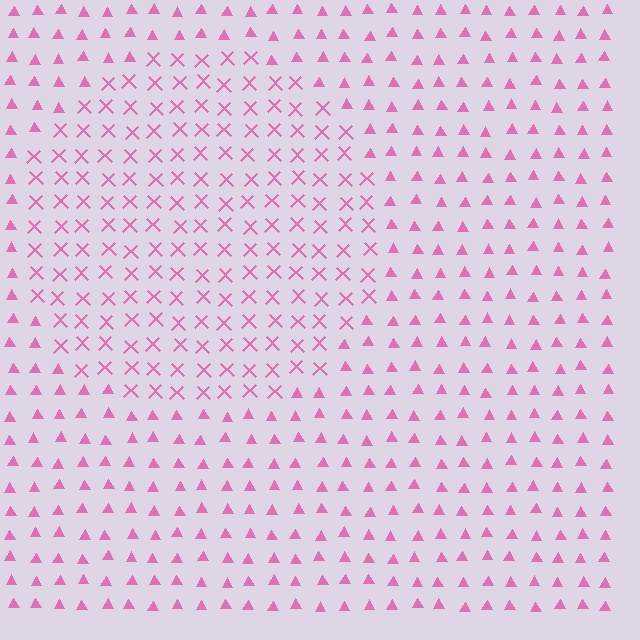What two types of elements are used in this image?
The image uses X marks inside the circle region and triangles outside it.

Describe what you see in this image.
The image is filled with small pink elements arranged in a uniform grid. A circle-shaped region contains X marks, while the surrounding area contains triangles. The boundary is defined purely by the change in element shape.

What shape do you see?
I see a circle.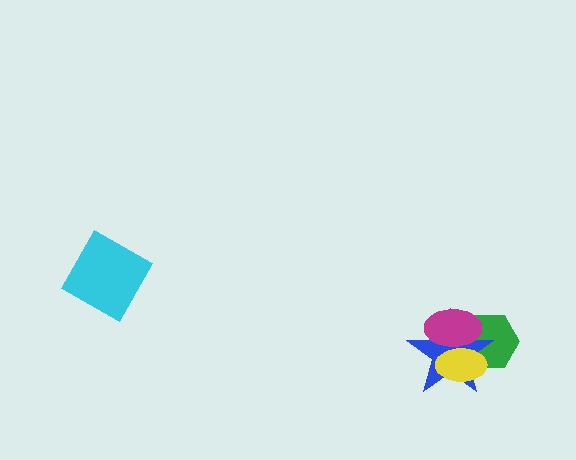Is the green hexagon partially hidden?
Yes, it is partially covered by another shape.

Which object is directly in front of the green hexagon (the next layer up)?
The blue star is directly in front of the green hexagon.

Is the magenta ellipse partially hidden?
No, no other shape covers it.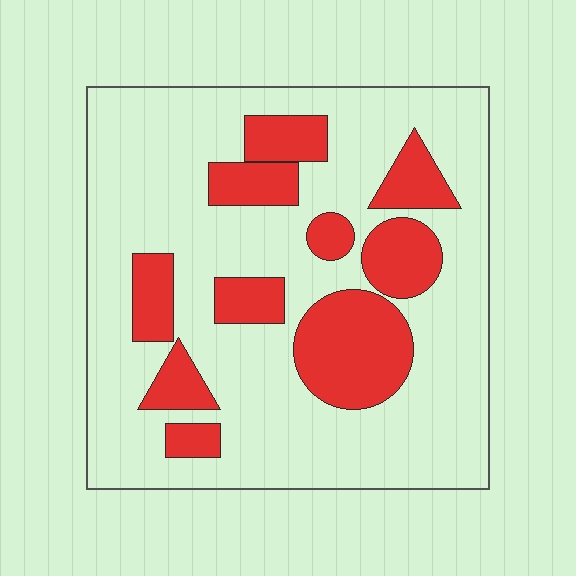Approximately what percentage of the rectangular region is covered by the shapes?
Approximately 25%.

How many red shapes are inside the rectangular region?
10.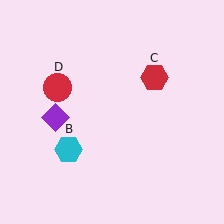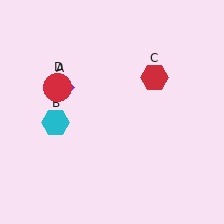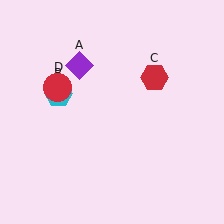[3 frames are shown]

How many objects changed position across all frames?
2 objects changed position: purple diamond (object A), cyan hexagon (object B).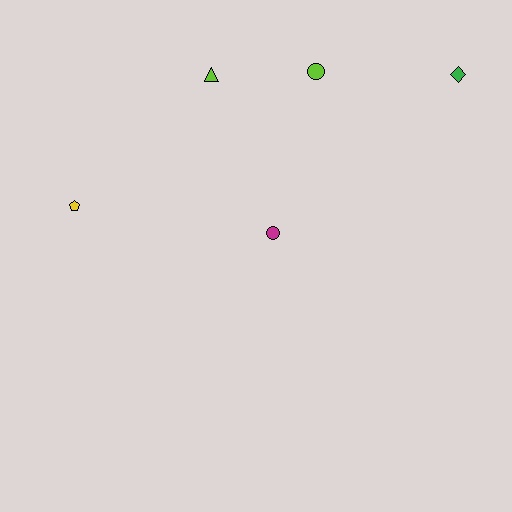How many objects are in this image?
There are 5 objects.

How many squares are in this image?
There are no squares.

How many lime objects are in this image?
There are 2 lime objects.